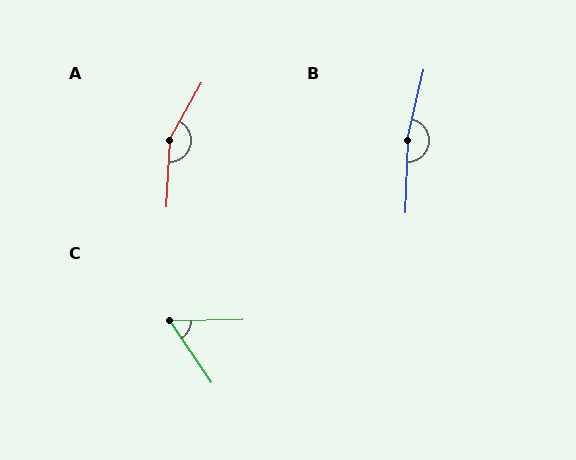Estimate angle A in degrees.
Approximately 154 degrees.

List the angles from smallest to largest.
C (58°), A (154°), B (168°).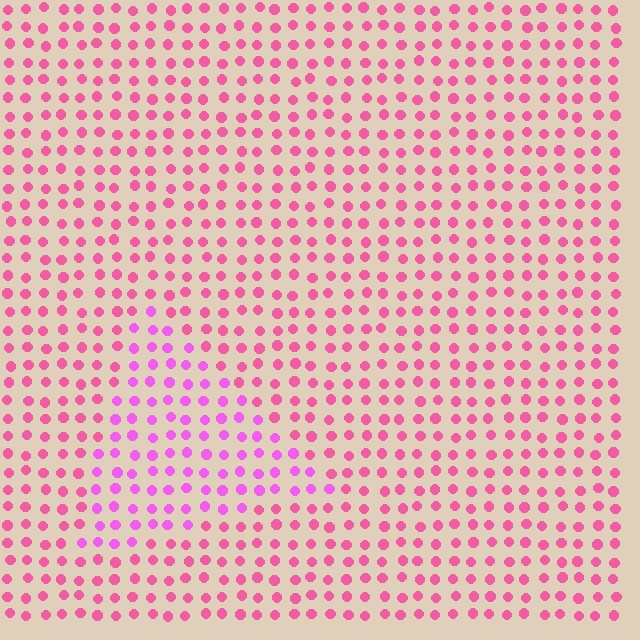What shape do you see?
I see a triangle.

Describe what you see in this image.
The image is filled with small pink elements in a uniform arrangement. A triangle-shaped region is visible where the elements are tinted to a slightly different hue, forming a subtle color boundary.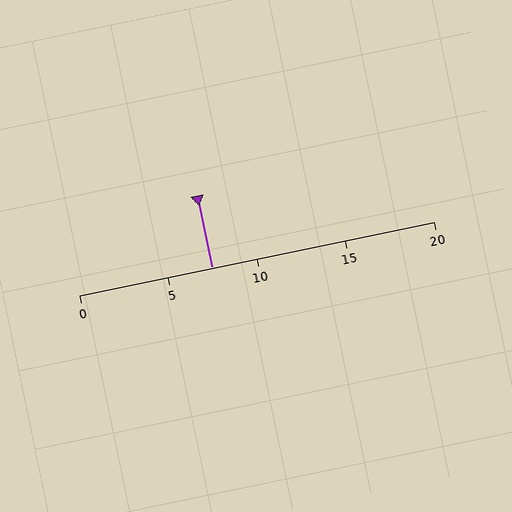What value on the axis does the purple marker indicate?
The marker indicates approximately 7.5.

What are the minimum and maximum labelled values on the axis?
The axis runs from 0 to 20.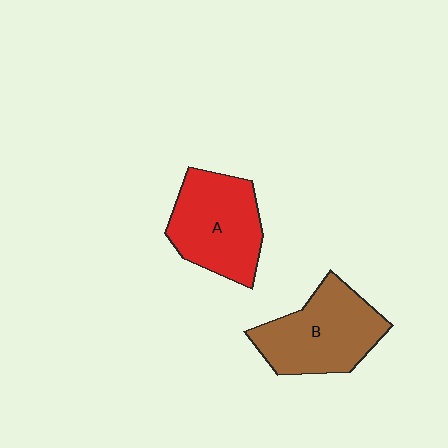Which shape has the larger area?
Shape B (brown).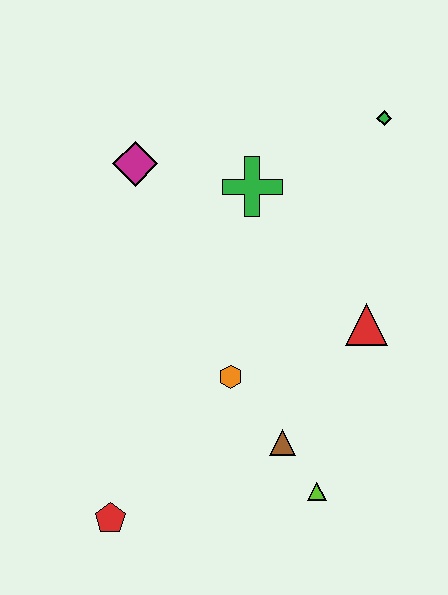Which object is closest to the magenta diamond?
The green cross is closest to the magenta diamond.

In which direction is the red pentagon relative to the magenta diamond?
The red pentagon is below the magenta diamond.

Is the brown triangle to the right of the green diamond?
No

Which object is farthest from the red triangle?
The red pentagon is farthest from the red triangle.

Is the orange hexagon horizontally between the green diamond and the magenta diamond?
Yes